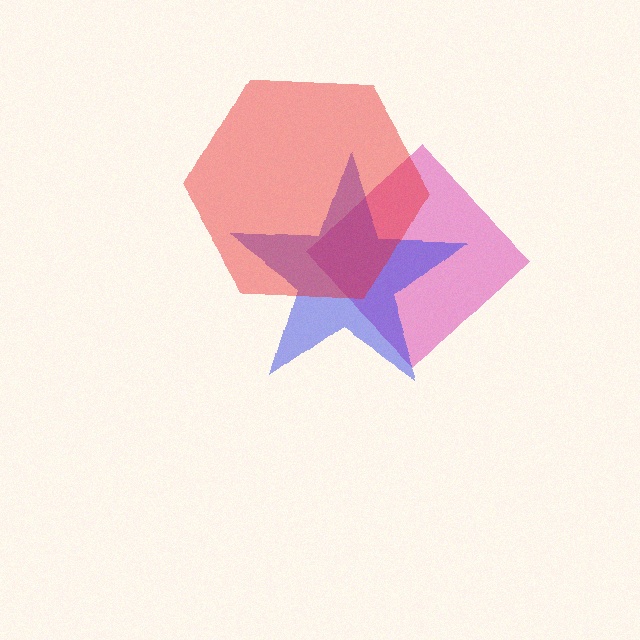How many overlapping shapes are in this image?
There are 3 overlapping shapes in the image.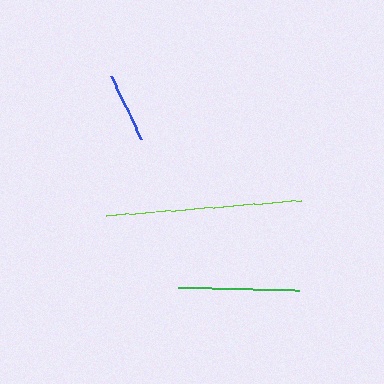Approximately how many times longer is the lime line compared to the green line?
The lime line is approximately 1.6 times the length of the green line.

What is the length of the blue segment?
The blue segment is approximately 70 pixels long.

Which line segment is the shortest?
The blue line is the shortest at approximately 70 pixels.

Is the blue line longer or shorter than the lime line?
The lime line is longer than the blue line.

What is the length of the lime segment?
The lime segment is approximately 196 pixels long.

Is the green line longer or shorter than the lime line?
The lime line is longer than the green line.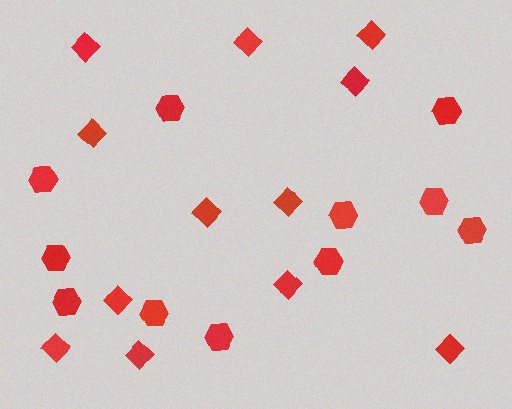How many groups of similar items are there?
There are 2 groups: one group of diamonds (12) and one group of hexagons (11).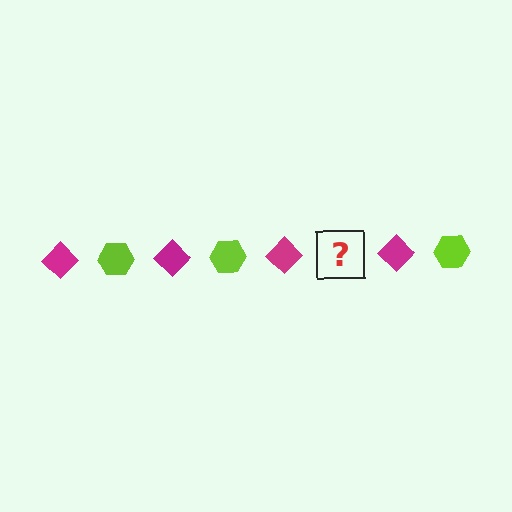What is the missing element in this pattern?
The missing element is a lime hexagon.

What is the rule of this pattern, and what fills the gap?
The rule is that the pattern alternates between magenta diamond and lime hexagon. The gap should be filled with a lime hexagon.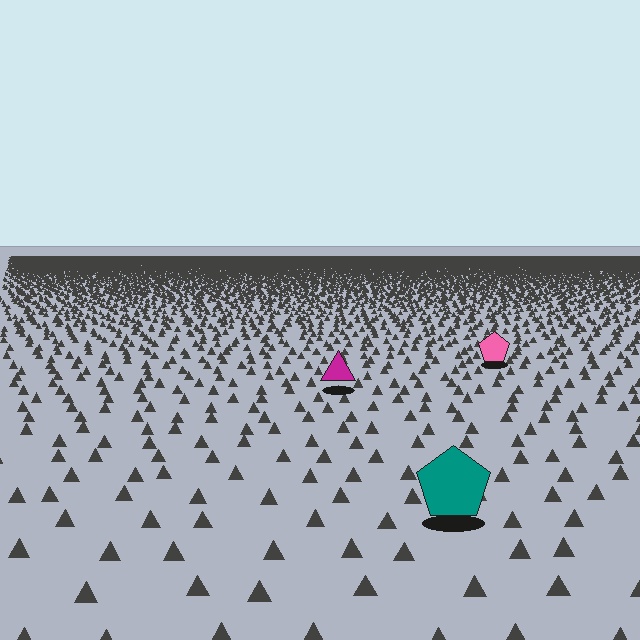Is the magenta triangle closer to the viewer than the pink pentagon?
Yes. The magenta triangle is closer — you can tell from the texture gradient: the ground texture is coarser near it.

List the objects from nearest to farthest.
From nearest to farthest: the teal pentagon, the magenta triangle, the pink pentagon.